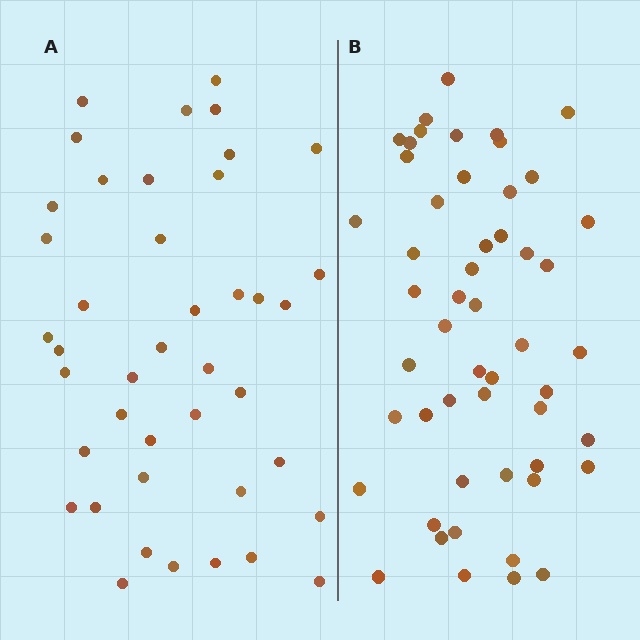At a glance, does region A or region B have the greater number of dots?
Region B (the right region) has more dots.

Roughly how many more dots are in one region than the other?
Region B has roughly 10 or so more dots than region A.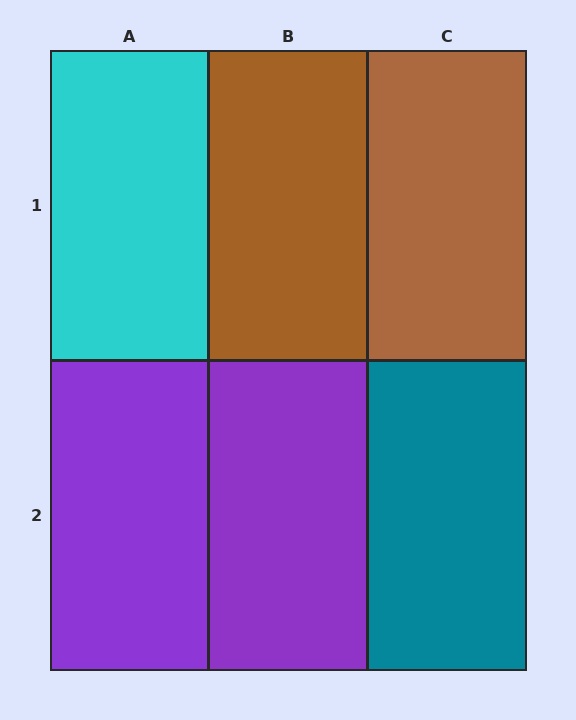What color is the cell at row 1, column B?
Brown.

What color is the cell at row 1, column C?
Brown.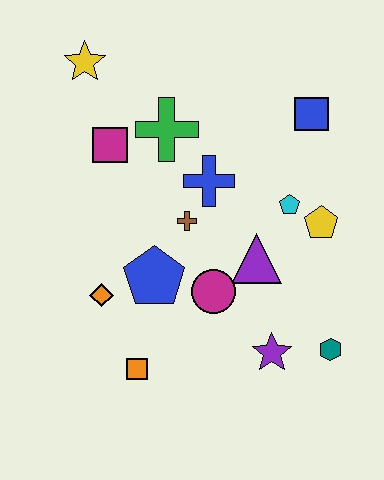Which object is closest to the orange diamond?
The blue pentagon is closest to the orange diamond.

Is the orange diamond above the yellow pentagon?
No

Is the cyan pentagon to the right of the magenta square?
Yes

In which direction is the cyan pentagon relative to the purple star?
The cyan pentagon is above the purple star.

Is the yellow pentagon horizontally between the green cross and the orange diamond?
No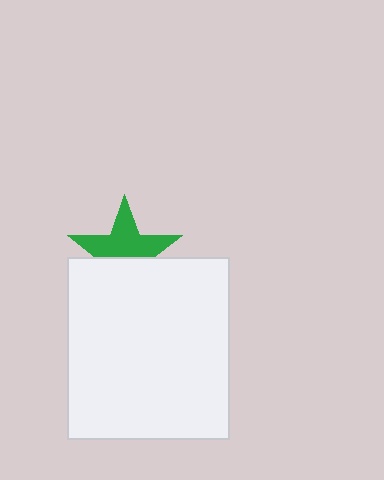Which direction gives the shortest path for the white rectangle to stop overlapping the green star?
Moving down gives the shortest separation.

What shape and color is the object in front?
The object in front is a white rectangle.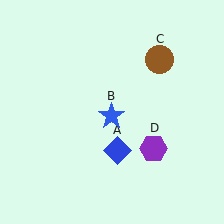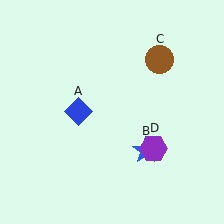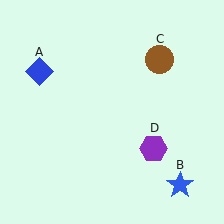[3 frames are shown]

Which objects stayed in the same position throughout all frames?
Brown circle (object C) and purple hexagon (object D) remained stationary.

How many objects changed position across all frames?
2 objects changed position: blue diamond (object A), blue star (object B).